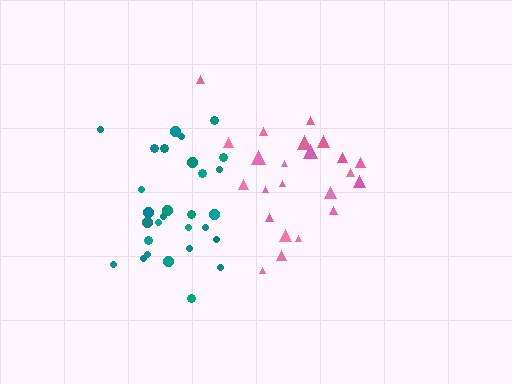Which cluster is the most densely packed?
Teal.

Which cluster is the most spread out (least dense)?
Pink.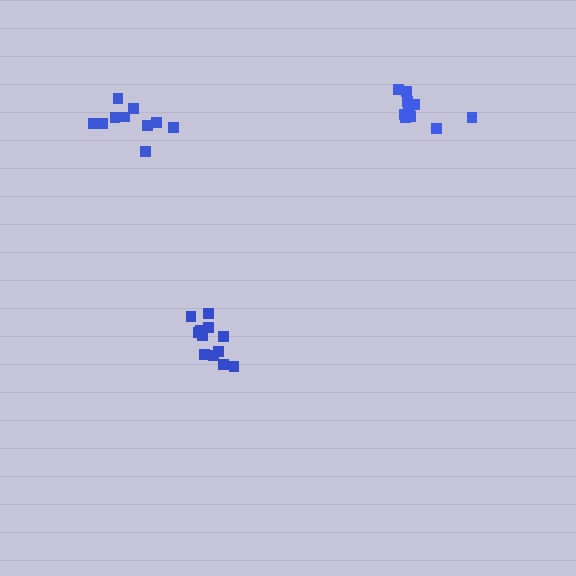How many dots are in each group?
Group 1: 12 dots, Group 2: 10 dots, Group 3: 11 dots (33 total).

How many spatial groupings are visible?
There are 3 spatial groupings.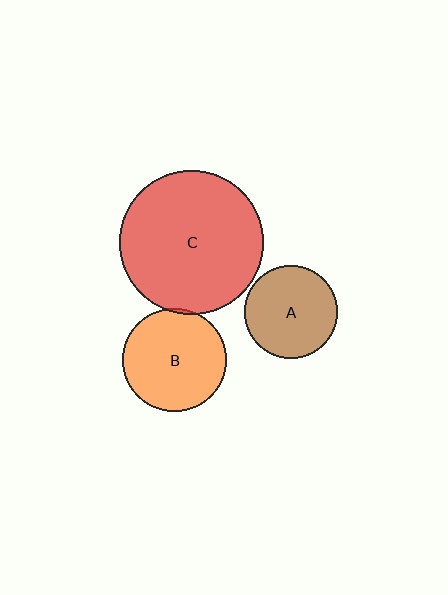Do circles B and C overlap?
Yes.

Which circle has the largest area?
Circle C (red).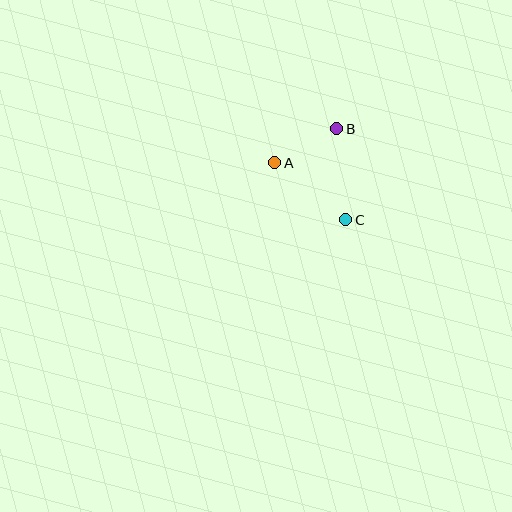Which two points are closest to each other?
Points A and B are closest to each other.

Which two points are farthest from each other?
Points B and C are farthest from each other.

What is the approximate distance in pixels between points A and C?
The distance between A and C is approximately 91 pixels.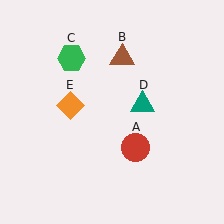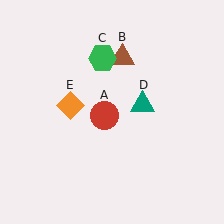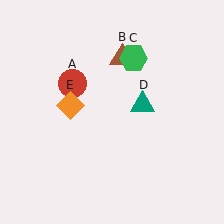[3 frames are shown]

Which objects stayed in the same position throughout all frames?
Brown triangle (object B) and teal triangle (object D) and orange diamond (object E) remained stationary.